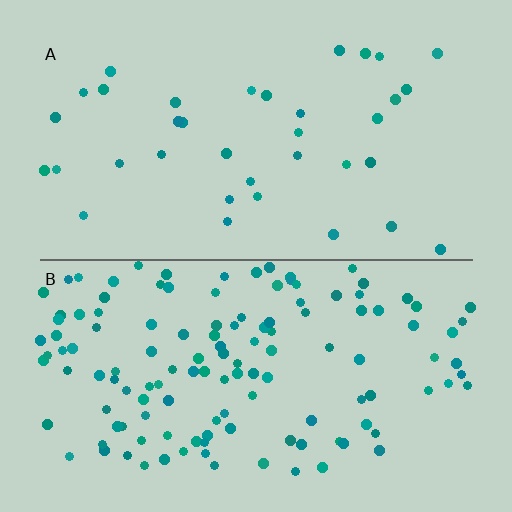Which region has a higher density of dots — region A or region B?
B (the bottom).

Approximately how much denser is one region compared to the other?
Approximately 3.6× — region B over region A.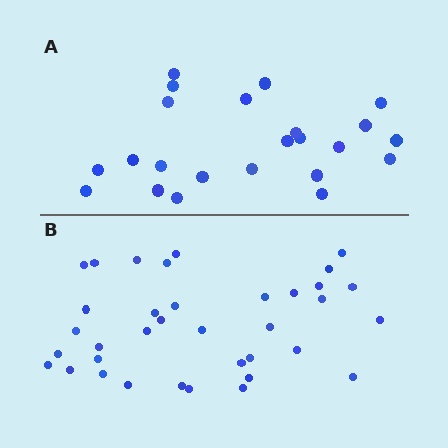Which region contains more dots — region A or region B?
Region B (the bottom region) has more dots.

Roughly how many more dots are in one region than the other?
Region B has approximately 15 more dots than region A.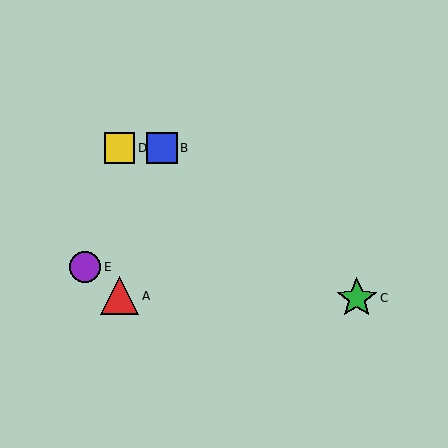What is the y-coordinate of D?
Object D is at y≈148.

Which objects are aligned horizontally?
Objects B, D are aligned horizontally.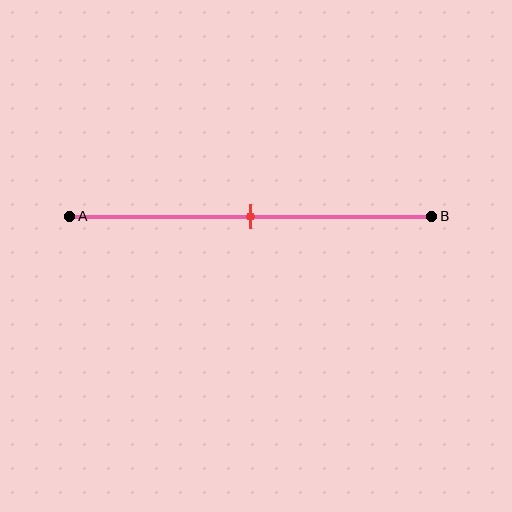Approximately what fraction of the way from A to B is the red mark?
The red mark is approximately 50% of the way from A to B.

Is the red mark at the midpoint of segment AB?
Yes, the mark is approximately at the midpoint.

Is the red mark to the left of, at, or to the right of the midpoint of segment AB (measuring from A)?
The red mark is approximately at the midpoint of segment AB.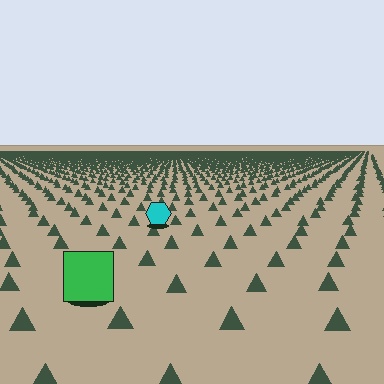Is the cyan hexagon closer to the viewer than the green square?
No. The green square is closer — you can tell from the texture gradient: the ground texture is coarser near it.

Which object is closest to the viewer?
The green square is closest. The texture marks near it are larger and more spread out.